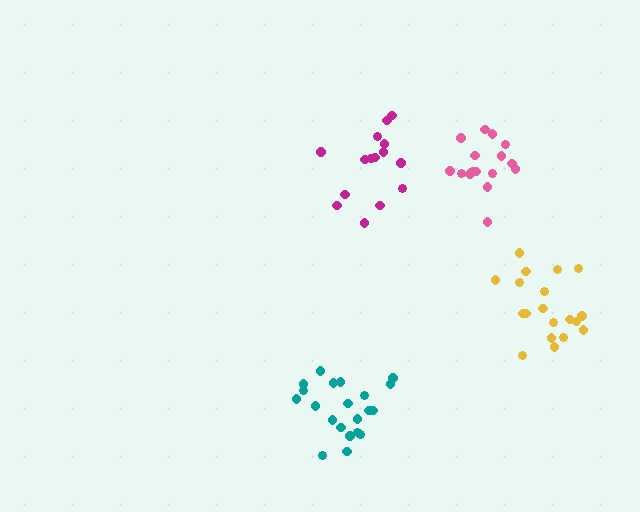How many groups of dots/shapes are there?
There are 4 groups.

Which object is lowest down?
The teal cluster is bottommost.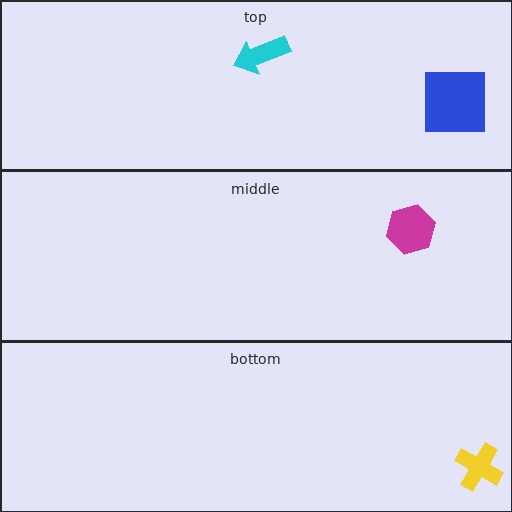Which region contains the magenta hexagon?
The middle region.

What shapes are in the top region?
The blue square, the cyan arrow.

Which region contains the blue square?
The top region.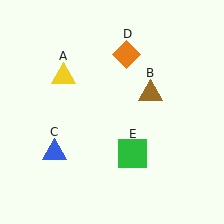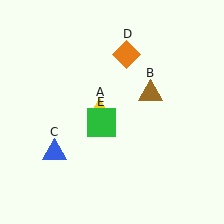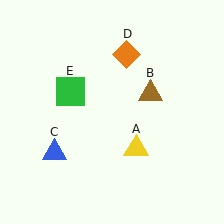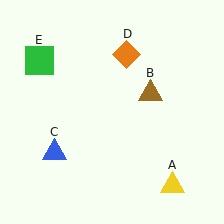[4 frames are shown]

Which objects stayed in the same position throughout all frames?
Brown triangle (object B) and blue triangle (object C) and orange diamond (object D) remained stationary.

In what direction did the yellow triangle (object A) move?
The yellow triangle (object A) moved down and to the right.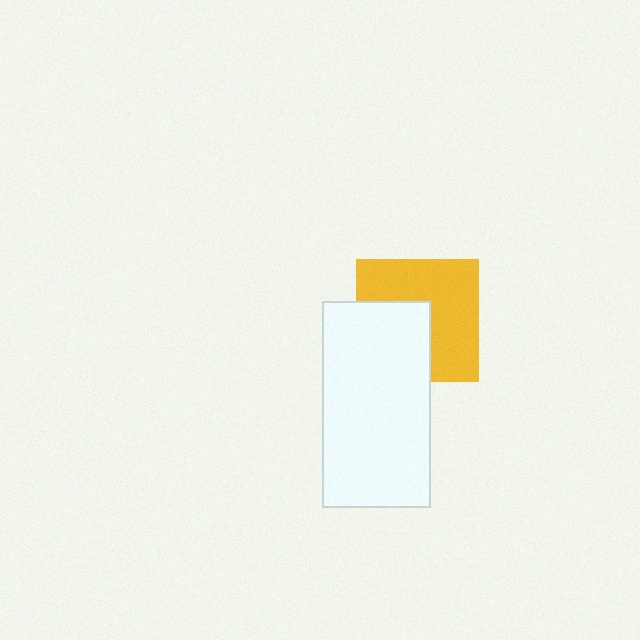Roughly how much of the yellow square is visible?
About half of it is visible (roughly 60%).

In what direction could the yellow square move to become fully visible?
The yellow square could move toward the upper-right. That would shift it out from behind the white rectangle entirely.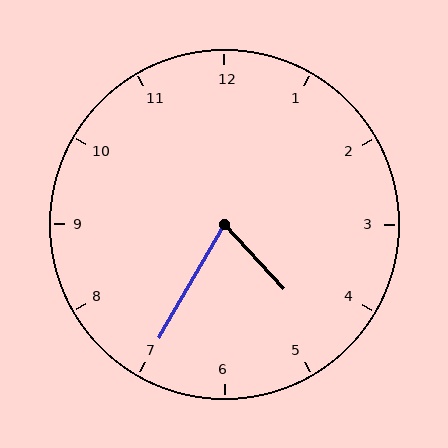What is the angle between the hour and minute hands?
Approximately 72 degrees.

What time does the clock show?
4:35.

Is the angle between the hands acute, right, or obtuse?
It is acute.